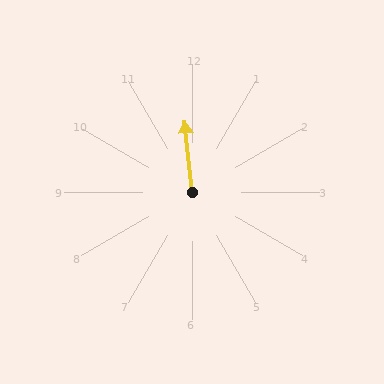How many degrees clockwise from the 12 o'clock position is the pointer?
Approximately 354 degrees.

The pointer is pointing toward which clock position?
Roughly 12 o'clock.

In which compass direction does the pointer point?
North.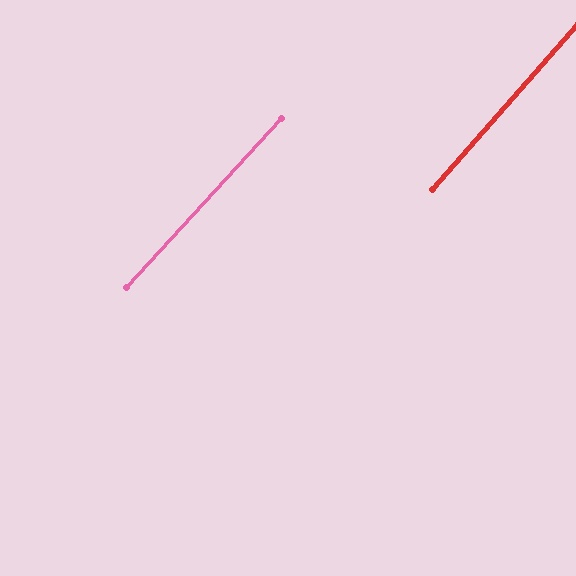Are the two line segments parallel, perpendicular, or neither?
Parallel — their directions differ by only 1.2°.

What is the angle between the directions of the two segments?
Approximately 1 degree.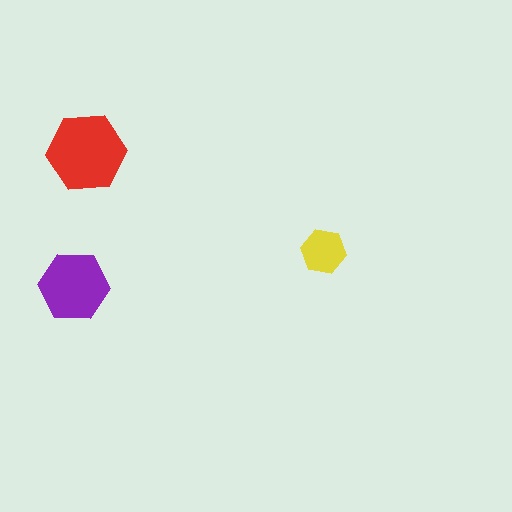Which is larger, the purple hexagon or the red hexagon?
The red one.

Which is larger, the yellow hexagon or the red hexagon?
The red one.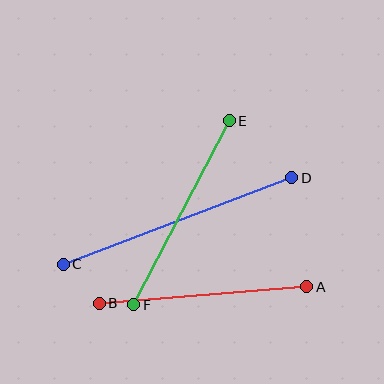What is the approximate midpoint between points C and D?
The midpoint is at approximately (178, 221) pixels.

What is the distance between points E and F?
The distance is approximately 207 pixels.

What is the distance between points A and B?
The distance is approximately 208 pixels.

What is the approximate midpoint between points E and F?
The midpoint is at approximately (181, 213) pixels.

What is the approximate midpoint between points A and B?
The midpoint is at approximately (203, 295) pixels.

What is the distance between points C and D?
The distance is approximately 244 pixels.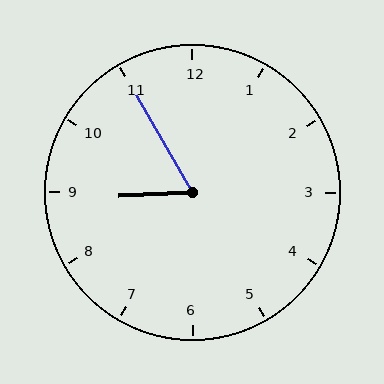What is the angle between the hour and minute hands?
Approximately 62 degrees.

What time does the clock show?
8:55.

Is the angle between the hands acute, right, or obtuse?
It is acute.